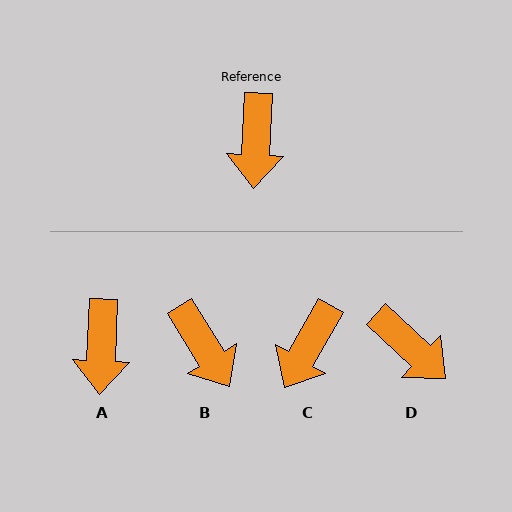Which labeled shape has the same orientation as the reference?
A.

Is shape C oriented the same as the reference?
No, it is off by about 27 degrees.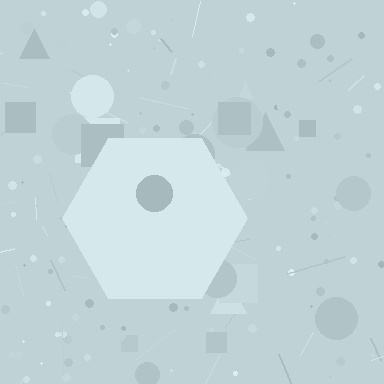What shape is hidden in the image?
A hexagon is hidden in the image.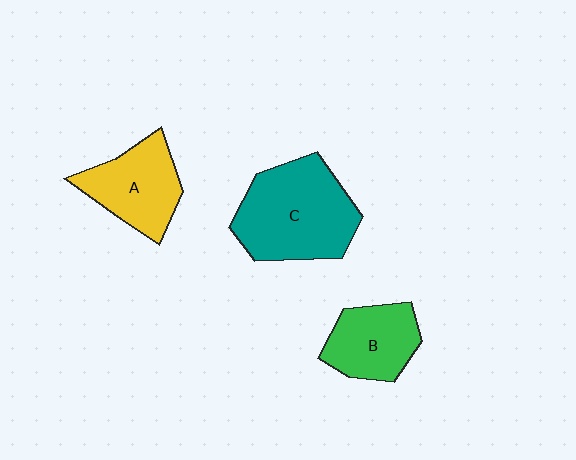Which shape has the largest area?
Shape C (teal).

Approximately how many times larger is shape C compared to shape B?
Approximately 1.7 times.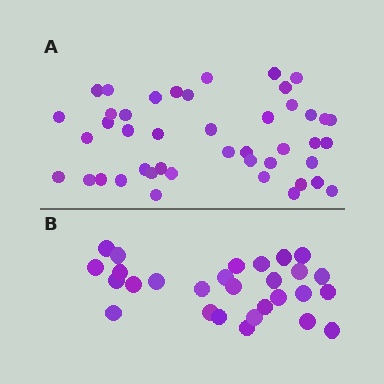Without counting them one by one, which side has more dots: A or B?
Region A (the top region) has more dots.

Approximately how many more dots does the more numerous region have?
Region A has approximately 15 more dots than region B.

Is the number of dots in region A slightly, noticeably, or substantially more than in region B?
Region A has substantially more. The ratio is roughly 1.6 to 1.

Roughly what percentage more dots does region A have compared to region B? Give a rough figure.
About 55% more.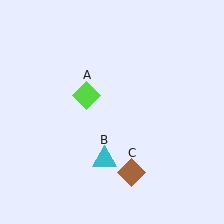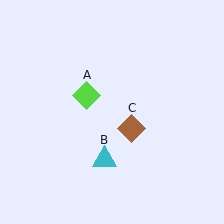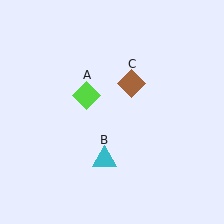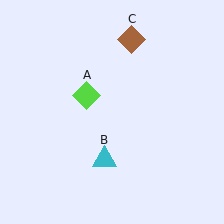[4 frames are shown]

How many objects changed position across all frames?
1 object changed position: brown diamond (object C).